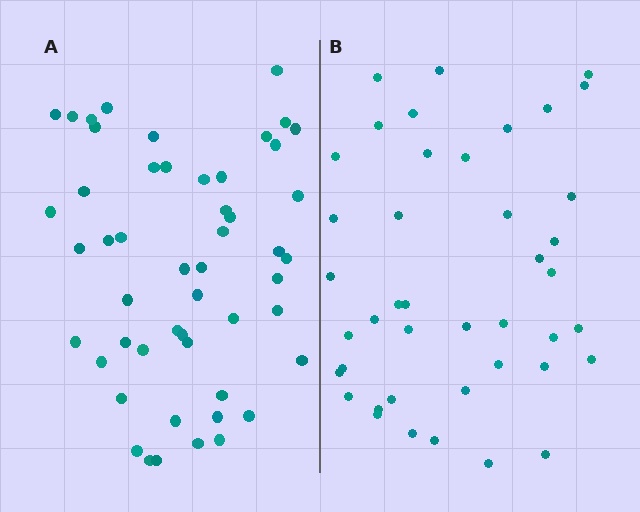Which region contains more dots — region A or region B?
Region A (the left region) has more dots.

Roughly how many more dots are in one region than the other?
Region A has roughly 8 or so more dots than region B.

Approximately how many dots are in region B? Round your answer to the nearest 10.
About 40 dots. (The exact count is 42, which rounds to 40.)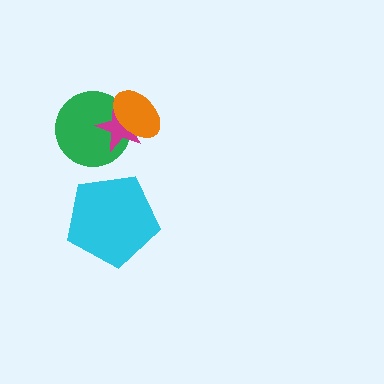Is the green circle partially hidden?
Yes, it is partially covered by another shape.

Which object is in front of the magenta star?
The orange ellipse is in front of the magenta star.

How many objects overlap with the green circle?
2 objects overlap with the green circle.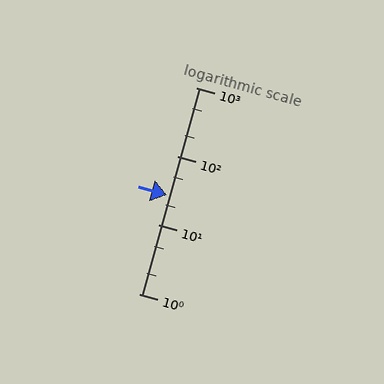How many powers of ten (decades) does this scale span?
The scale spans 3 decades, from 1 to 1000.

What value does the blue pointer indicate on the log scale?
The pointer indicates approximately 27.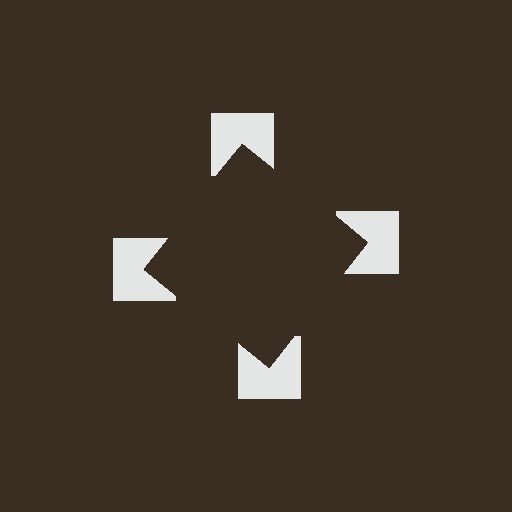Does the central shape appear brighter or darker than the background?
It typically appears slightly darker than the background, even though no actual brightness change is drawn.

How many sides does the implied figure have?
4 sides.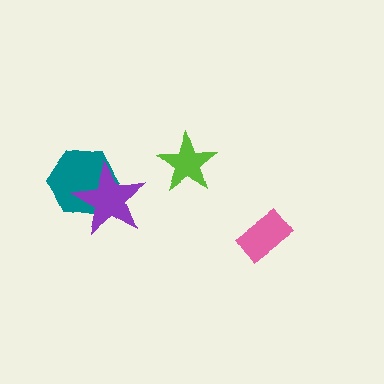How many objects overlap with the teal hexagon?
1 object overlaps with the teal hexagon.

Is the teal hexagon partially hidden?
Yes, it is partially covered by another shape.